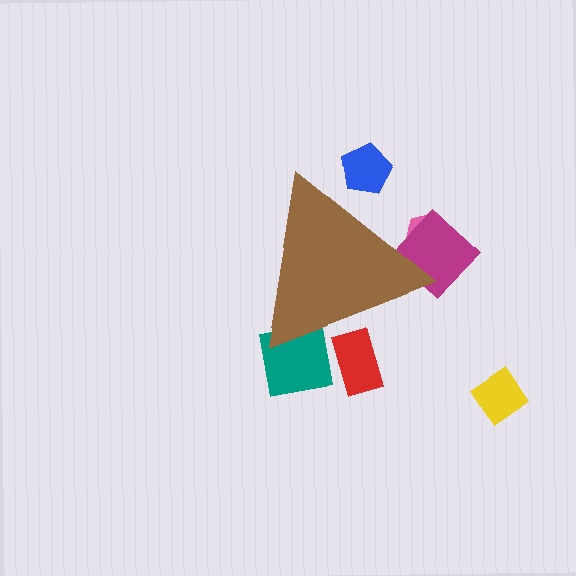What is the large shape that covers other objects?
A brown triangle.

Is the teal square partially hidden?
Yes, the teal square is partially hidden behind the brown triangle.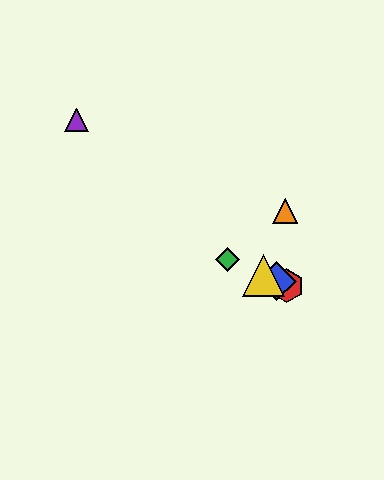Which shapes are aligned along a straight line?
The red hexagon, the blue diamond, the green diamond, the yellow triangle are aligned along a straight line.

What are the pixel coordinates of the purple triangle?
The purple triangle is at (77, 120).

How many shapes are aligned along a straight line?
4 shapes (the red hexagon, the blue diamond, the green diamond, the yellow triangle) are aligned along a straight line.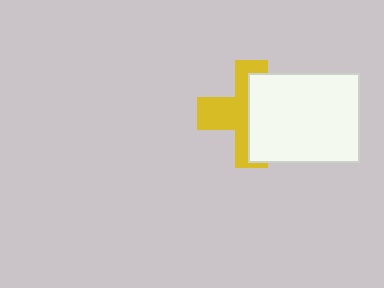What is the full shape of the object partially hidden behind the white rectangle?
The partially hidden object is a yellow cross.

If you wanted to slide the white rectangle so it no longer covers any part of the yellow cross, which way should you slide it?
Slide it right — that is the most direct way to separate the two shapes.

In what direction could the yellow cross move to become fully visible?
The yellow cross could move left. That would shift it out from behind the white rectangle entirely.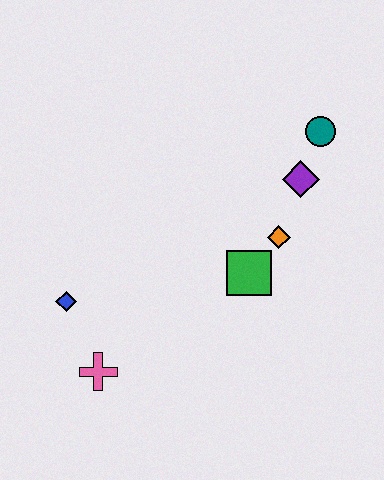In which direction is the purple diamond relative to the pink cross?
The purple diamond is to the right of the pink cross.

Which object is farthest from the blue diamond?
The teal circle is farthest from the blue diamond.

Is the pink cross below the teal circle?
Yes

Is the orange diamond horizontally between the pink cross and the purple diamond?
Yes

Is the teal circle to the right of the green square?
Yes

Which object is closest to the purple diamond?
The teal circle is closest to the purple diamond.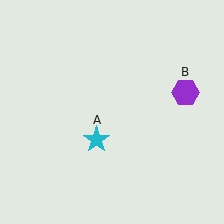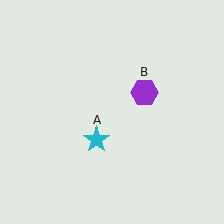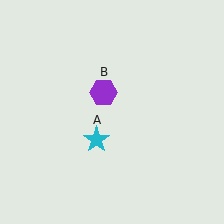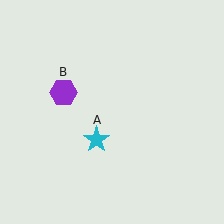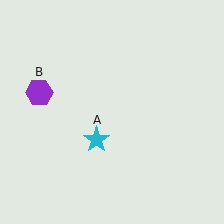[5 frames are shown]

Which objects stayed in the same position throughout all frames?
Cyan star (object A) remained stationary.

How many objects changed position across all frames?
1 object changed position: purple hexagon (object B).